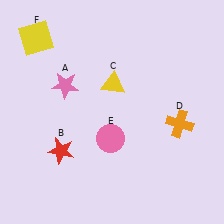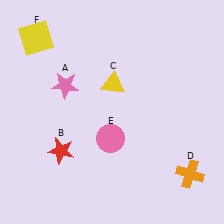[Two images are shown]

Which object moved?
The orange cross (D) moved down.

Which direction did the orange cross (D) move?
The orange cross (D) moved down.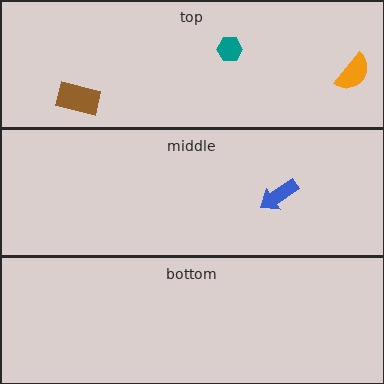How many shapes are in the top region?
3.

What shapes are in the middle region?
The blue arrow.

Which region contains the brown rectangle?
The top region.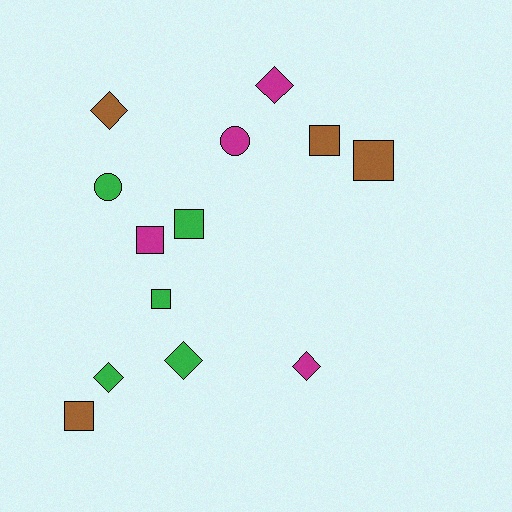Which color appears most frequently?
Green, with 5 objects.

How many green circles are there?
There is 1 green circle.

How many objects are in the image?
There are 13 objects.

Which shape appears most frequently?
Square, with 6 objects.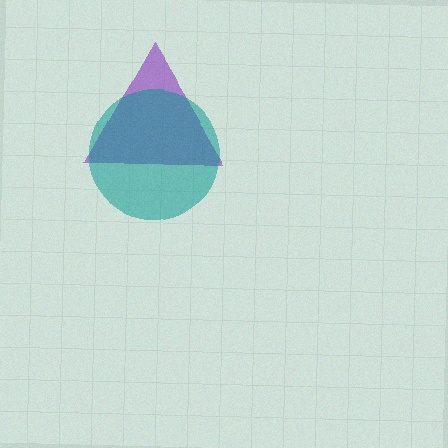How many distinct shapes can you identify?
There are 2 distinct shapes: a purple triangle, a teal circle.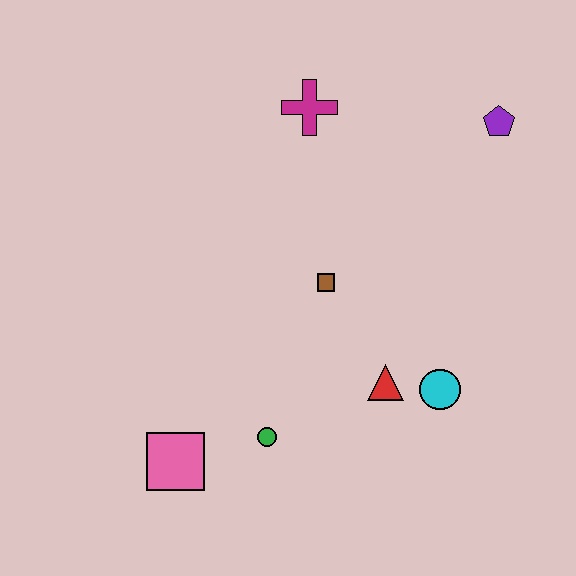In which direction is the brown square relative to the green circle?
The brown square is above the green circle.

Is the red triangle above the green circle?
Yes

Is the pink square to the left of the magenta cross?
Yes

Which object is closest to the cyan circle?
The red triangle is closest to the cyan circle.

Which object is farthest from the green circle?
The purple pentagon is farthest from the green circle.